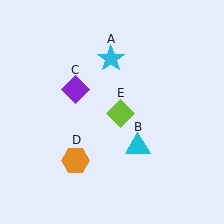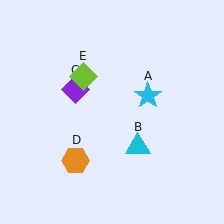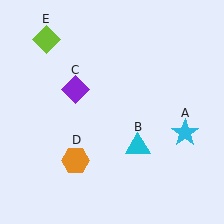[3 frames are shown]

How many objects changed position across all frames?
2 objects changed position: cyan star (object A), lime diamond (object E).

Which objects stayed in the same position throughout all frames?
Cyan triangle (object B) and purple diamond (object C) and orange hexagon (object D) remained stationary.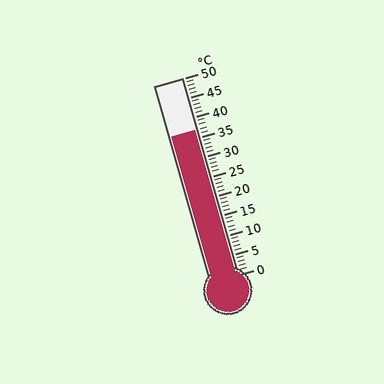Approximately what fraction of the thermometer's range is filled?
The thermometer is filled to approximately 75% of its range.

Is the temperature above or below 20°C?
The temperature is above 20°C.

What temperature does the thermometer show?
The thermometer shows approximately 37°C.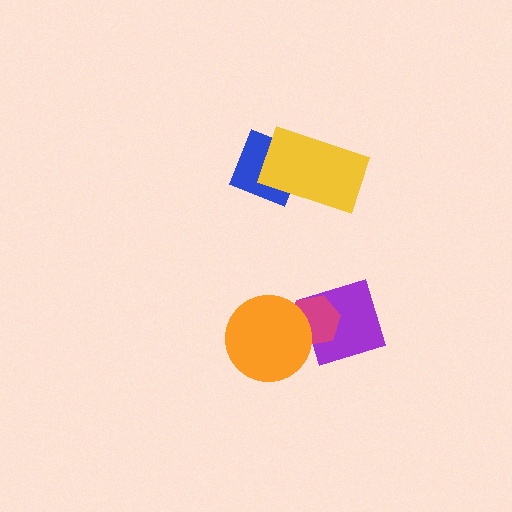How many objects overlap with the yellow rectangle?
1 object overlaps with the yellow rectangle.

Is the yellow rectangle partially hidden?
No, no other shape covers it.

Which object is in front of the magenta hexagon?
The orange circle is in front of the magenta hexagon.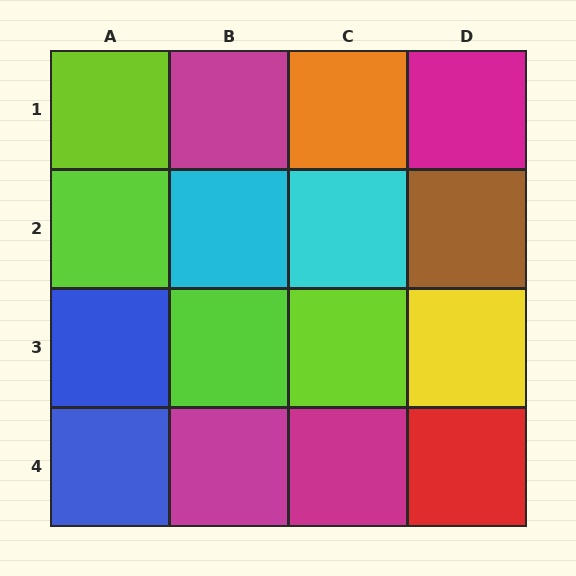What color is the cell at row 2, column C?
Cyan.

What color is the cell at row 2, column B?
Cyan.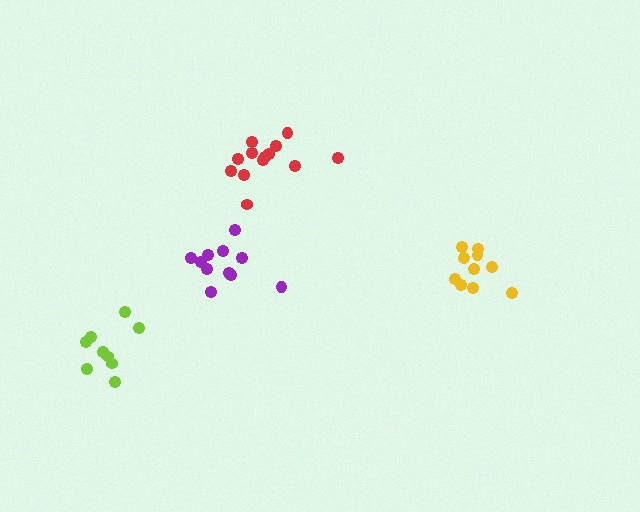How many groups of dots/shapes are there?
There are 4 groups.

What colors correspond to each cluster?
The clusters are colored: yellow, purple, red, lime.